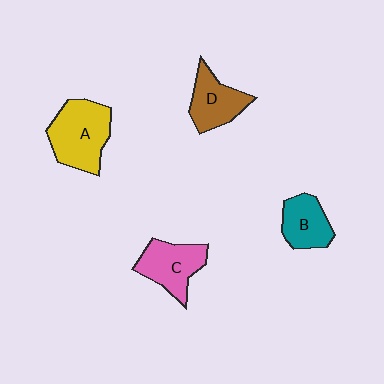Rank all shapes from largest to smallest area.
From largest to smallest: A (yellow), C (pink), D (brown), B (teal).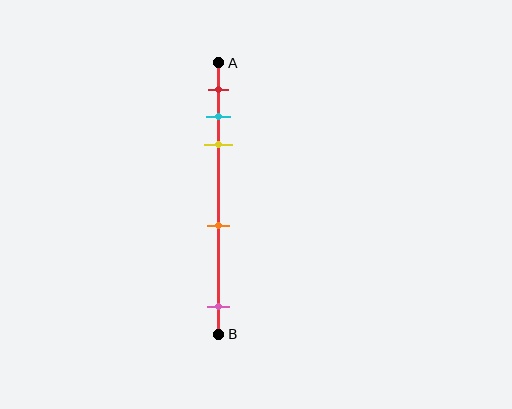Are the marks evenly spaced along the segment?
No, the marks are not evenly spaced.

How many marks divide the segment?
There are 5 marks dividing the segment.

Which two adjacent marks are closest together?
The cyan and yellow marks are the closest adjacent pair.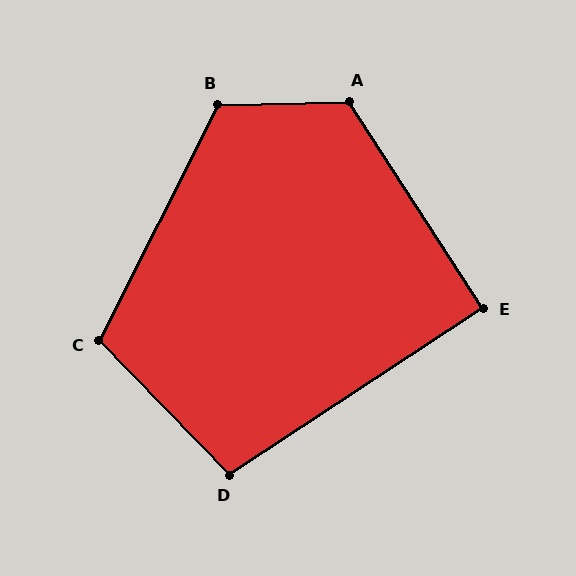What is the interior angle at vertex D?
Approximately 101 degrees (obtuse).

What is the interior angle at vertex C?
Approximately 109 degrees (obtuse).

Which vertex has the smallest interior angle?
E, at approximately 90 degrees.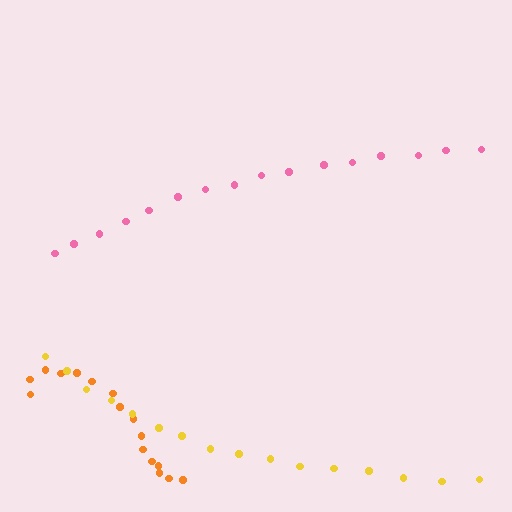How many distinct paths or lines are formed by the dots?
There are 3 distinct paths.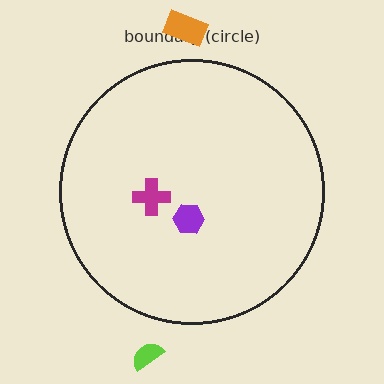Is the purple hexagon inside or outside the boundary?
Inside.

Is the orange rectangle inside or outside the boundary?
Outside.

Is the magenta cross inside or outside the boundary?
Inside.